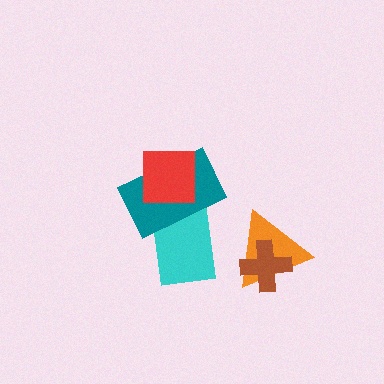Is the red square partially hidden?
No, no other shape covers it.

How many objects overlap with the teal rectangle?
2 objects overlap with the teal rectangle.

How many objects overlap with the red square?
2 objects overlap with the red square.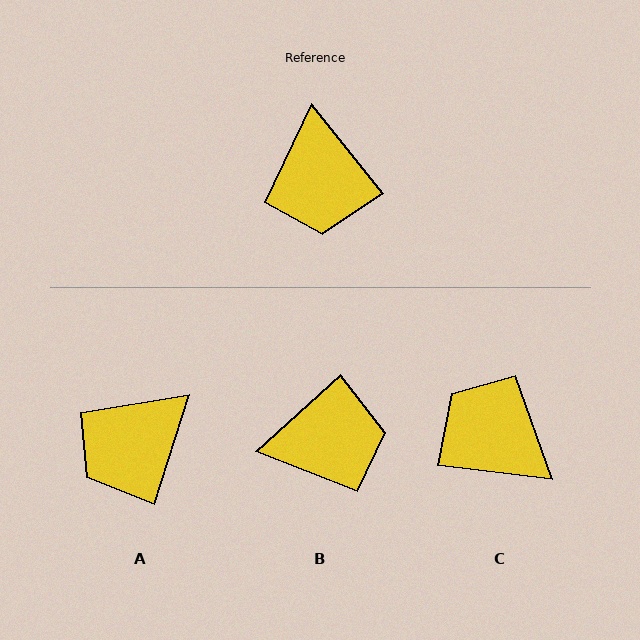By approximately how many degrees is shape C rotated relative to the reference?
Approximately 135 degrees clockwise.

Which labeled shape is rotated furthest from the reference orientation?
C, about 135 degrees away.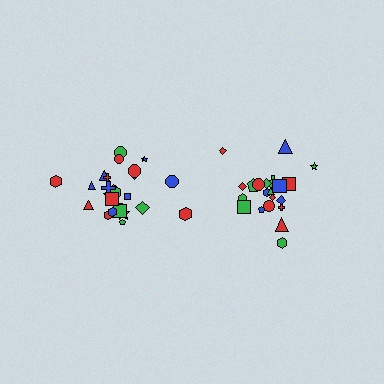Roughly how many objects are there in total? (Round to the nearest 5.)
Roughly 45 objects in total.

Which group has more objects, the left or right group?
The left group.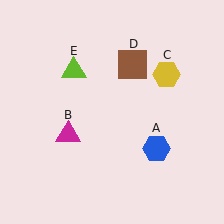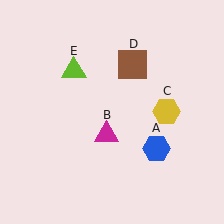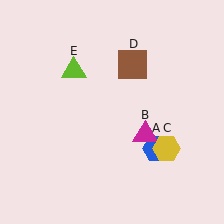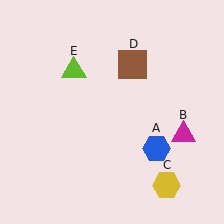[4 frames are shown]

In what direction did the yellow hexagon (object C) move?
The yellow hexagon (object C) moved down.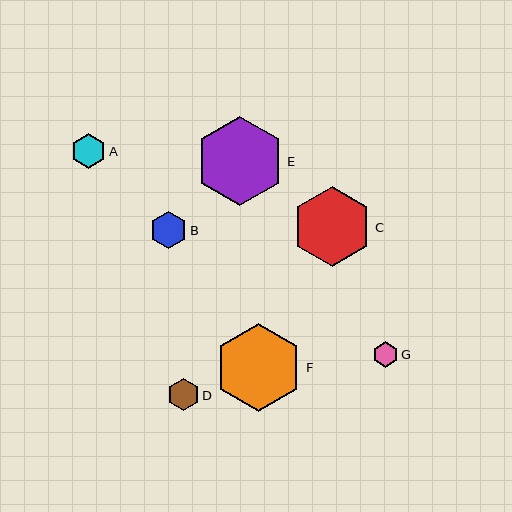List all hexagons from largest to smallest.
From largest to smallest: E, F, C, B, A, D, G.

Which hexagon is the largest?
Hexagon E is the largest with a size of approximately 88 pixels.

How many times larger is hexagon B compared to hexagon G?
Hexagon B is approximately 1.5 times the size of hexagon G.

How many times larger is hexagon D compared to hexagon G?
Hexagon D is approximately 1.2 times the size of hexagon G.